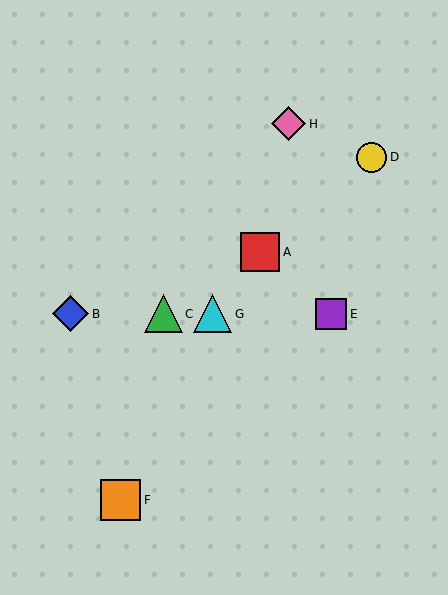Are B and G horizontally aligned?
Yes, both are at y≈314.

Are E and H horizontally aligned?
No, E is at y≈314 and H is at y≈124.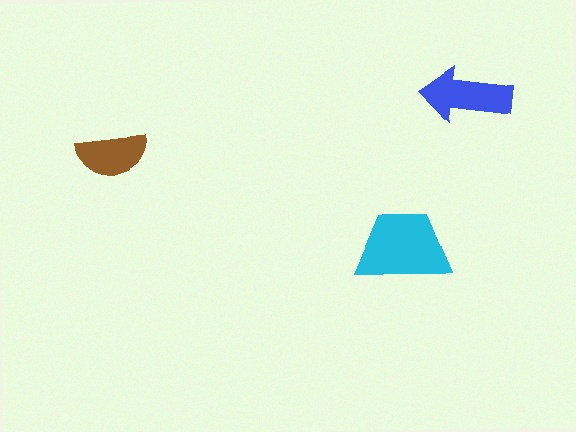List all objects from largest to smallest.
The cyan trapezoid, the blue arrow, the brown semicircle.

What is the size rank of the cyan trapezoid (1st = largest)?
1st.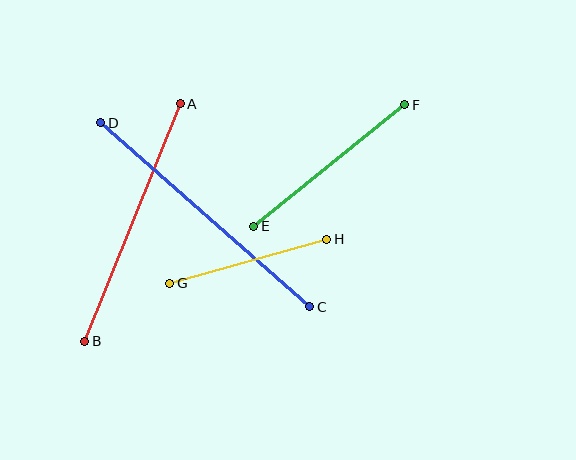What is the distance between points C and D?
The distance is approximately 278 pixels.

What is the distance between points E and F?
The distance is approximately 194 pixels.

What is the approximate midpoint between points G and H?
The midpoint is at approximately (248, 261) pixels.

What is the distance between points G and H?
The distance is approximately 163 pixels.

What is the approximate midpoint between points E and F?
The midpoint is at approximately (329, 166) pixels.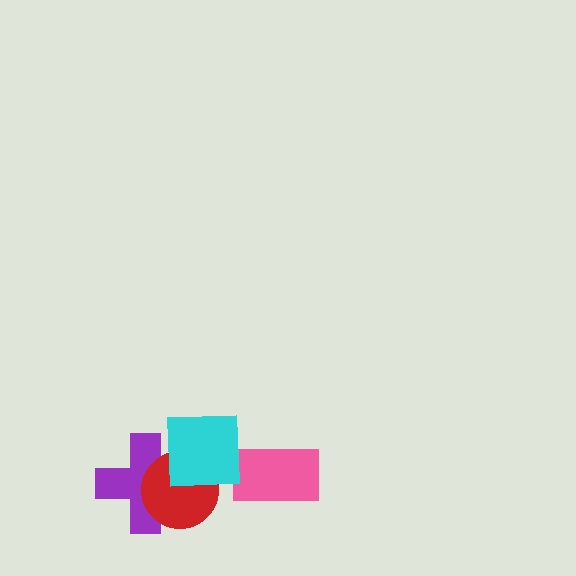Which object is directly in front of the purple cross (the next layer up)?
The red circle is directly in front of the purple cross.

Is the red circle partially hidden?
Yes, it is partially covered by another shape.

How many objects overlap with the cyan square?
3 objects overlap with the cyan square.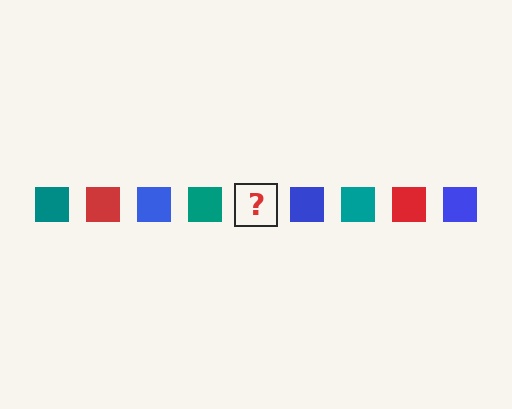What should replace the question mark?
The question mark should be replaced with a red square.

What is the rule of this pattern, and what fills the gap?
The rule is that the pattern cycles through teal, red, blue squares. The gap should be filled with a red square.